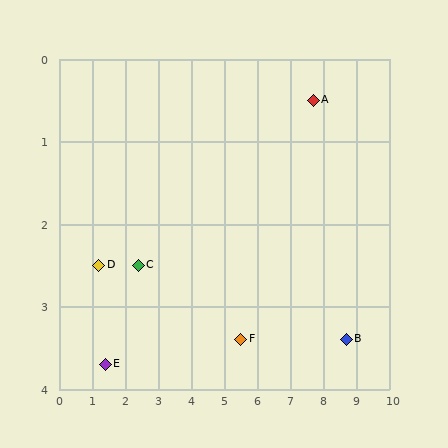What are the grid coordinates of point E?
Point E is at approximately (1.4, 3.7).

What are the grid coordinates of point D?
Point D is at approximately (1.2, 2.5).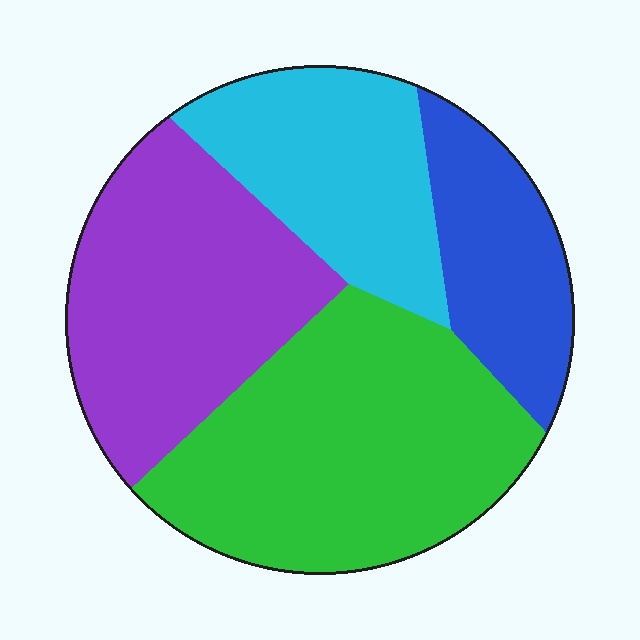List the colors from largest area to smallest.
From largest to smallest: green, purple, cyan, blue.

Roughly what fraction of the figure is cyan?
Cyan takes up about one fifth (1/5) of the figure.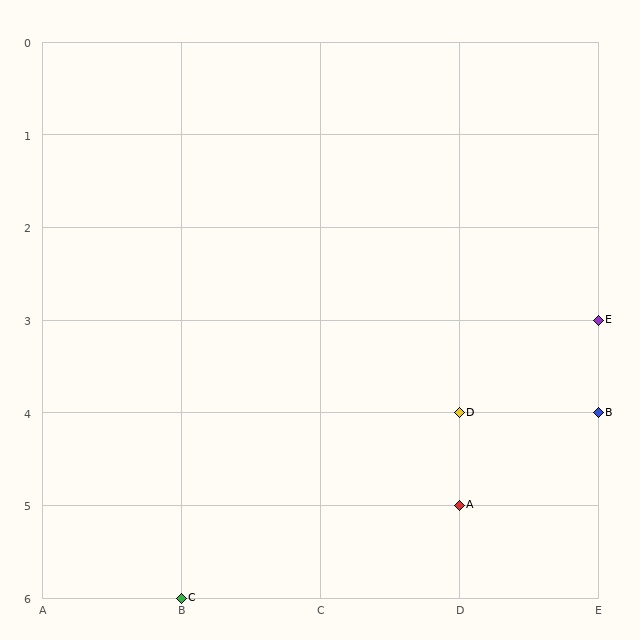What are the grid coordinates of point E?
Point E is at grid coordinates (E, 3).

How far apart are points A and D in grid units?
Points A and D are 1 row apart.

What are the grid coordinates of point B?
Point B is at grid coordinates (E, 4).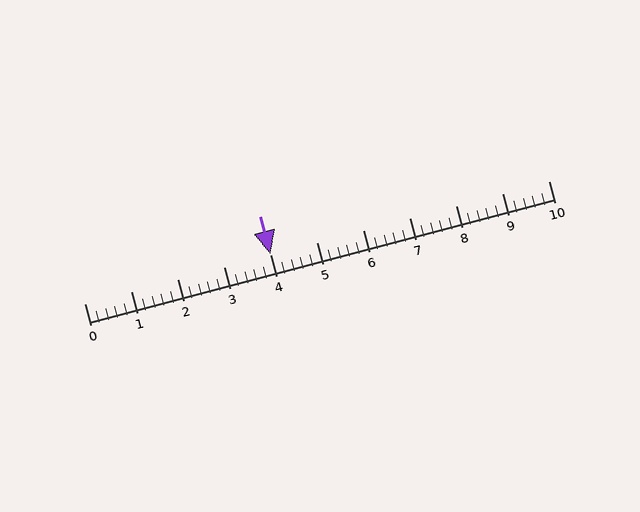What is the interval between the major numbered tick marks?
The major tick marks are spaced 1 units apart.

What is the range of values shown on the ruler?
The ruler shows values from 0 to 10.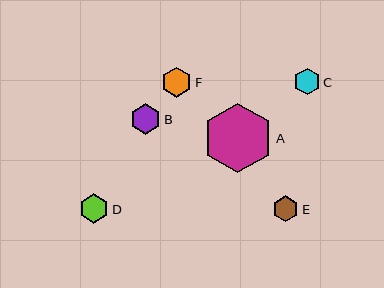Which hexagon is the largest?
Hexagon A is the largest with a size of approximately 70 pixels.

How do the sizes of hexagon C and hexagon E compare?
Hexagon C and hexagon E are approximately the same size.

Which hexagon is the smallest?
Hexagon E is the smallest with a size of approximately 26 pixels.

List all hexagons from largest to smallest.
From largest to smallest: A, B, F, D, C, E.